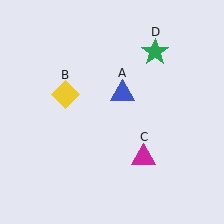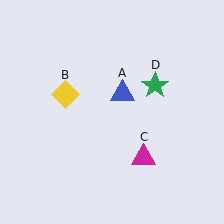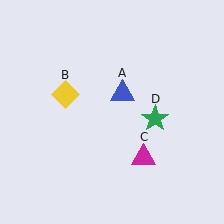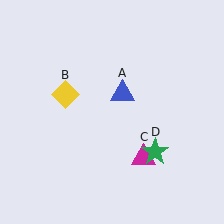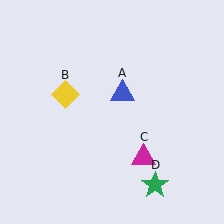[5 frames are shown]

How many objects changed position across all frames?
1 object changed position: green star (object D).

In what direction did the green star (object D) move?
The green star (object D) moved down.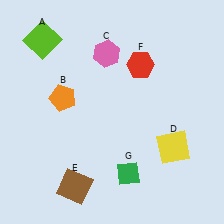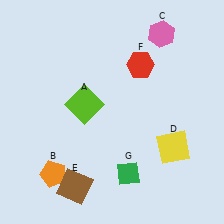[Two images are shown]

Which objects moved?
The objects that moved are: the lime square (A), the orange pentagon (B), the pink hexagon (C).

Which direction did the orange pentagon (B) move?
The orange pentagon (B) moved down.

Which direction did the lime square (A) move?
The lime square (A) moved down.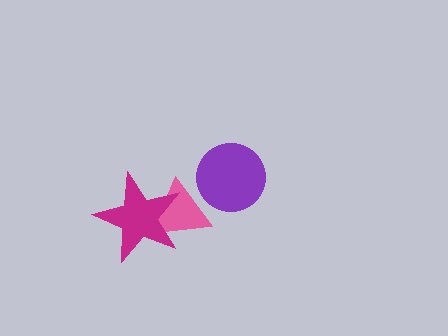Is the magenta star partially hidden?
No, no other shape covers it.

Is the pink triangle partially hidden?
Yes, it is partially covered by another shape.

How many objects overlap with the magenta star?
1 object overlaps with the magenta star.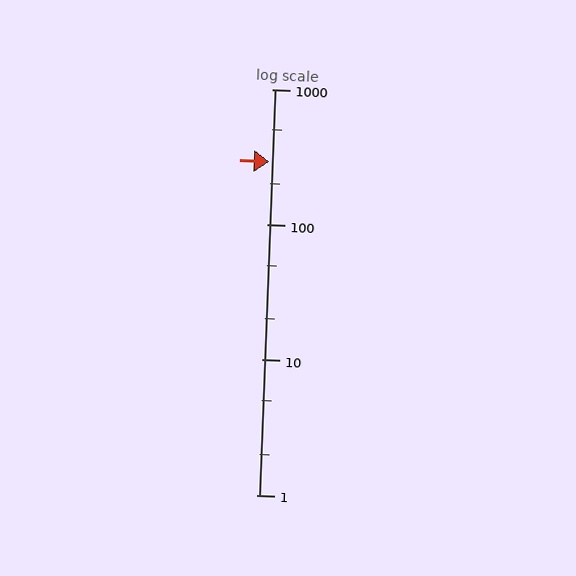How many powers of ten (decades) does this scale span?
The scale spans 3 decades, from 1 to 1000.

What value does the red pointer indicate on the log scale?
The pointer indicates approximately 290.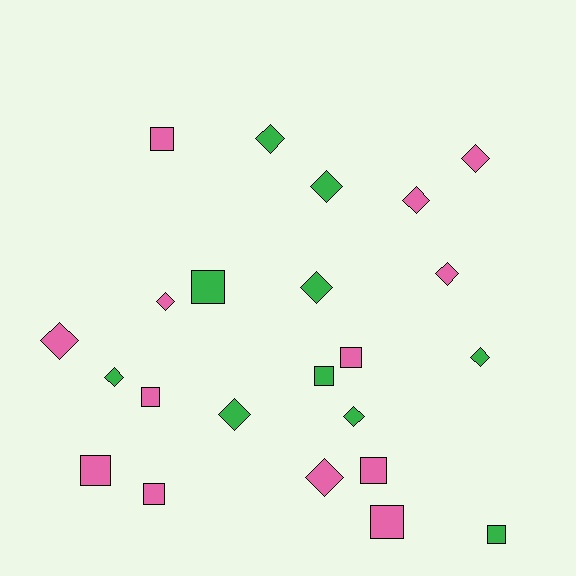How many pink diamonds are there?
There are 6 pink diamonds.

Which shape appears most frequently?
Diamond, with 13 objects.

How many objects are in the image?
There are 23 objects.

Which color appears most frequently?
Pink, with 13 objects.